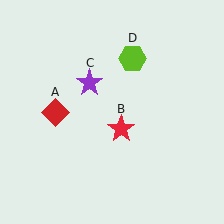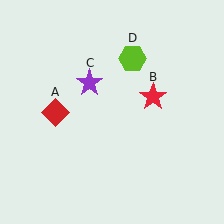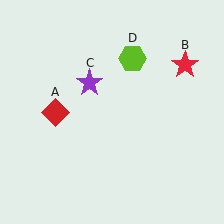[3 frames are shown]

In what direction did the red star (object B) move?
The red star (object B) moved up and to the right.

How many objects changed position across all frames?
1 object changed position: red star (object B).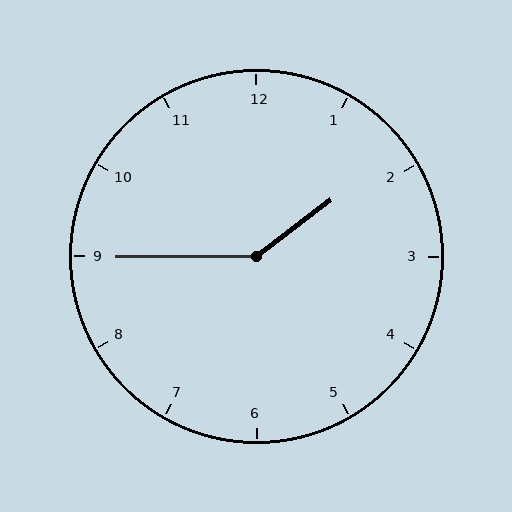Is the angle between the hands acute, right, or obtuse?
It is obtuse.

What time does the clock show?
1:45.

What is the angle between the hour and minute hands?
Approximately 142 degrees.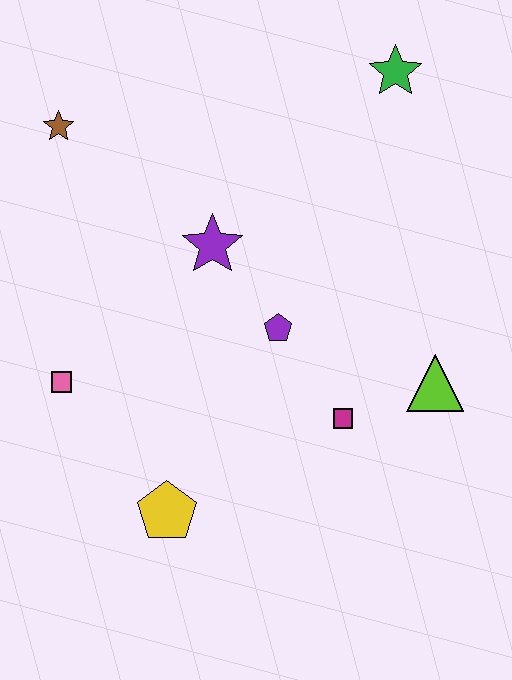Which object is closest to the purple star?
The purple pentagon is closest to the purple star.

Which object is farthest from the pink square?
The green star is farthest from the pink square.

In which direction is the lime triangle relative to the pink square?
The lime triangle is to the right of the pink square.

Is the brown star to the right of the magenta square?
No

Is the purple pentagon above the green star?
No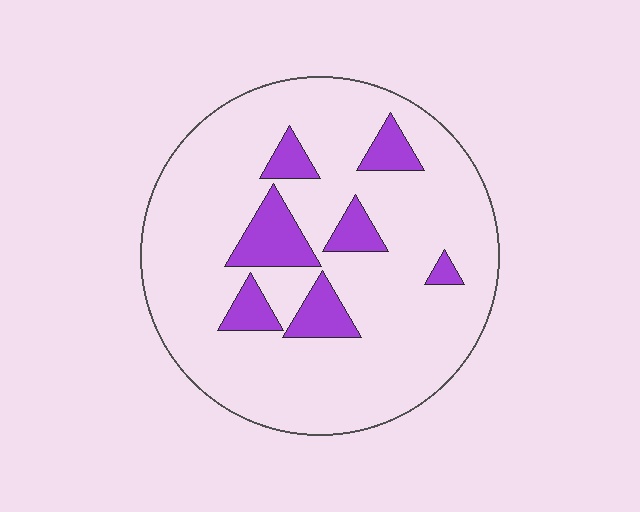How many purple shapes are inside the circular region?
7.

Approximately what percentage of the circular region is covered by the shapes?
Approximately 15%.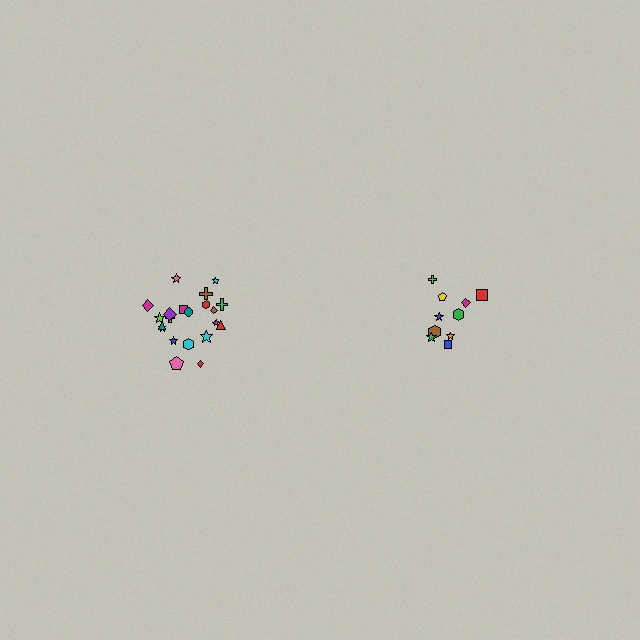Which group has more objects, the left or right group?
The left group.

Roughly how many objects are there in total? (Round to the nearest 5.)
Roughly 30 objects in total.